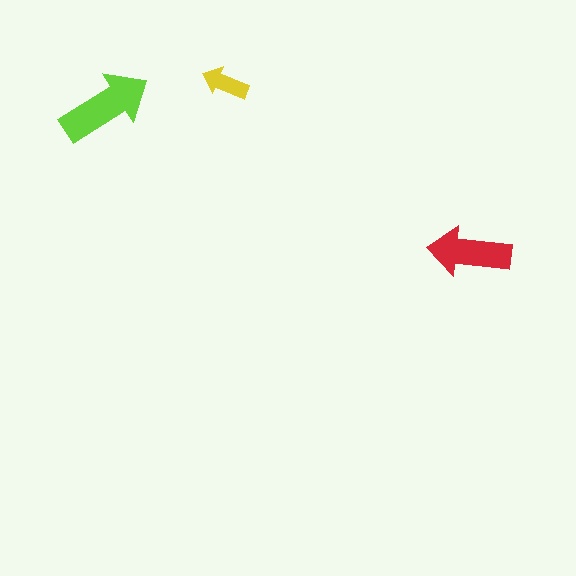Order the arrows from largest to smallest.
the lime one, the red one, the yellow one.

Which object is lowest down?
The red arrow is bottommost.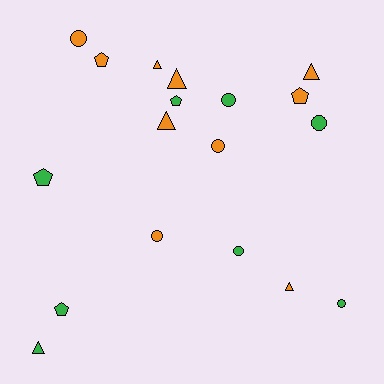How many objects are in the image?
There are 18 objects.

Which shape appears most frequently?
Circle, with 7 objects.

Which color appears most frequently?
Orange, with 10 objects.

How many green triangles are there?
There is 1 green triangle.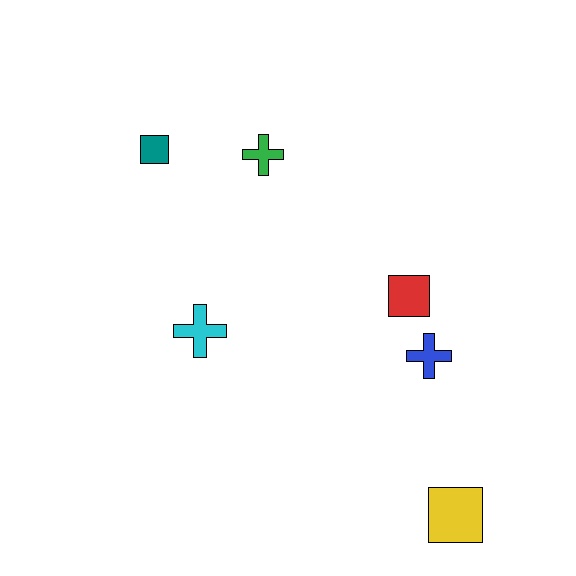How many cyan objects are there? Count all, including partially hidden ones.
There is 1 cyan object.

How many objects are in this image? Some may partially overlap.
There are 6 objects.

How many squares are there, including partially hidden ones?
There are 3 squares.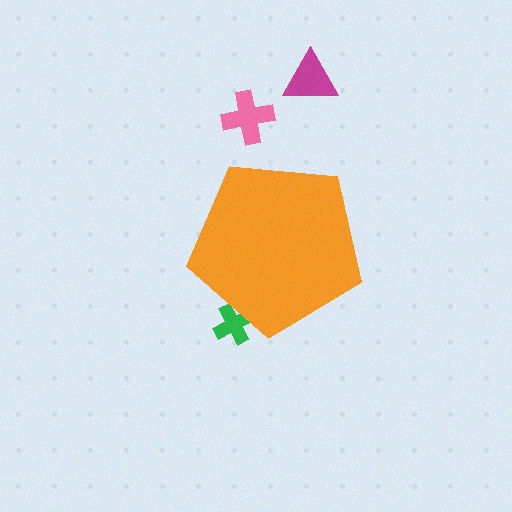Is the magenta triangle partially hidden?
No, the magenta triangle is fully visible.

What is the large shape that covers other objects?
An orange pentagon.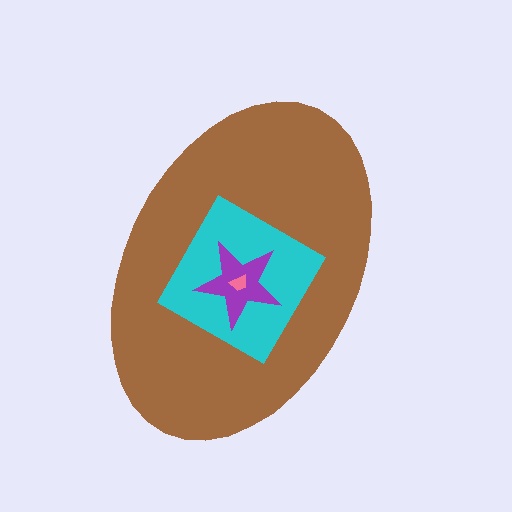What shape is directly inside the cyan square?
The purple star.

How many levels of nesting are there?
4.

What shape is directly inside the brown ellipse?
The cyan square.